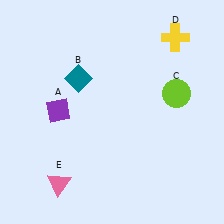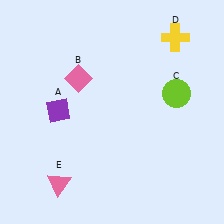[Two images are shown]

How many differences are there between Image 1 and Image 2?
There is 1 difference between the two images.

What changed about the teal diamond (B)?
In Image 1, B is teal. In Image 2, it changed to pink.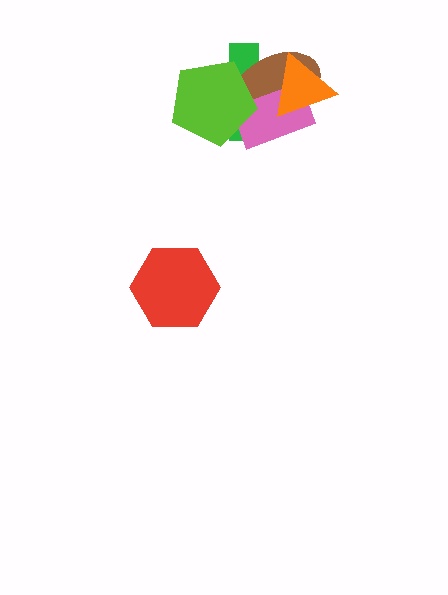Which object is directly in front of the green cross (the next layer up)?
The brown ellipse is directly in front of the green cross.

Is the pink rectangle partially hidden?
Yes, it is partially covered by another shape.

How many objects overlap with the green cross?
4 objects overlap with the green cross.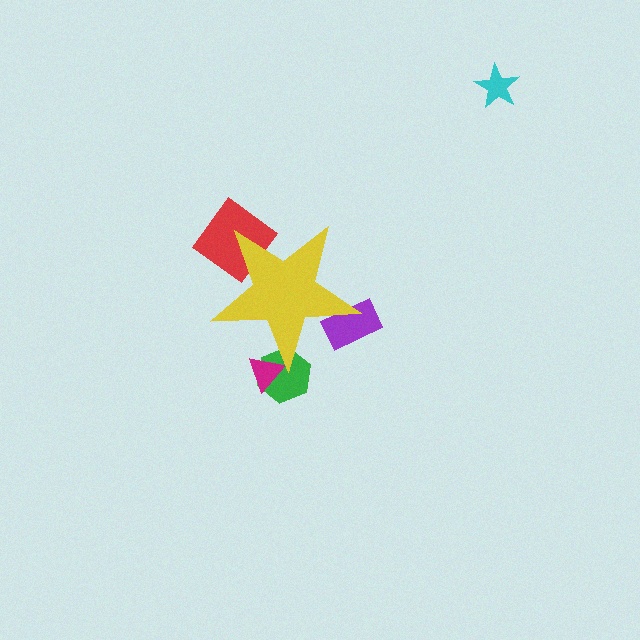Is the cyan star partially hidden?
No, the cyan star is fully visible.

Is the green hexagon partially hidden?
Yes, the green hexagon is partially hidden behind the yellow star.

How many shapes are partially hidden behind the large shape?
4 shapes are partially hidden.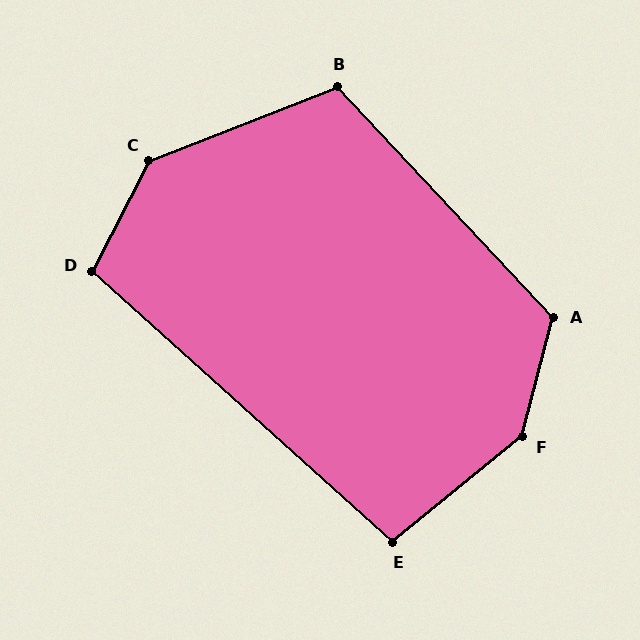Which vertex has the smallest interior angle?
E, at approximately 99 degrees.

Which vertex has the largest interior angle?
F, at approximately 144 degrees.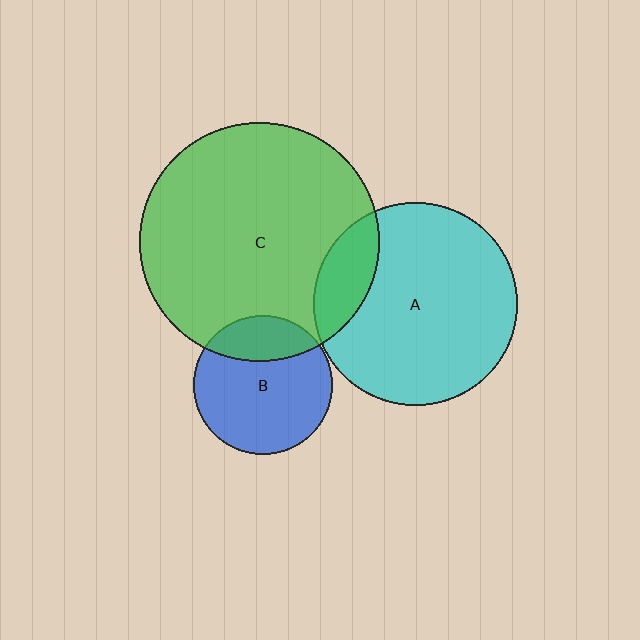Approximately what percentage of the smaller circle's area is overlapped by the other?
Approximately 25%.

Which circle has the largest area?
Circle C (green).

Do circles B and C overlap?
Yes.